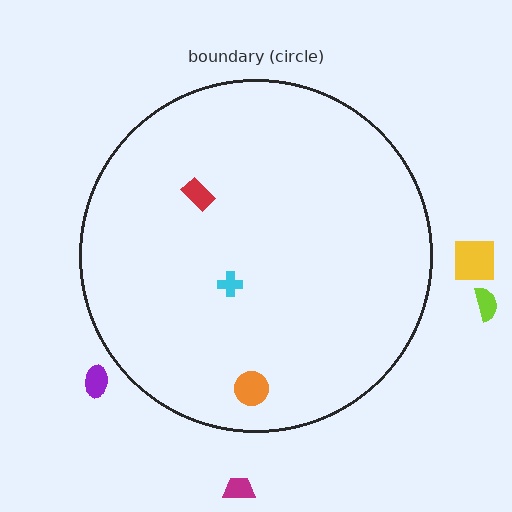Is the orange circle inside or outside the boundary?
Inside.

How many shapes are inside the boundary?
3 inside, 4 outside.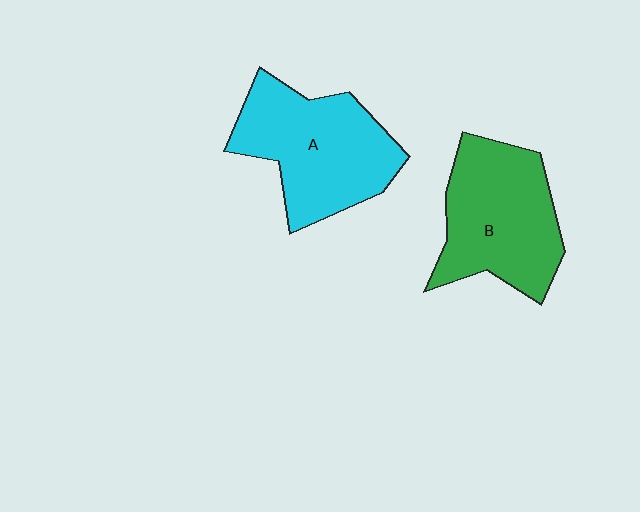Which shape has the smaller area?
Shape B (green).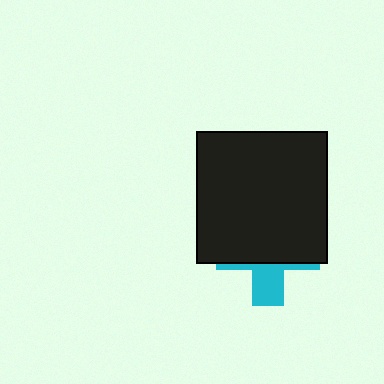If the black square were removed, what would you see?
You would see the complete cyan cross.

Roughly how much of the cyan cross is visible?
A small part of it is visible (roughly 33%).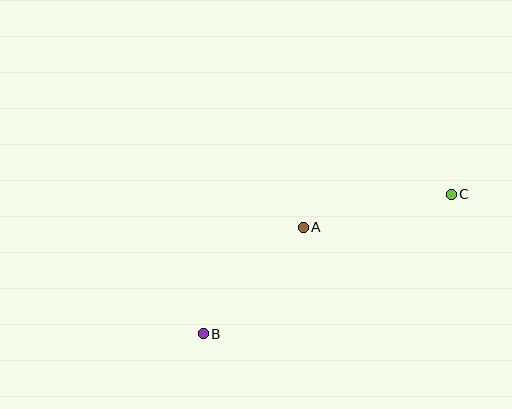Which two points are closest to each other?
Points A and B are closest to each other.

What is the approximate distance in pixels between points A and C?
The distance between A and C is approximately 151 pixels.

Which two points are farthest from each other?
Points B and C are farthest from each other.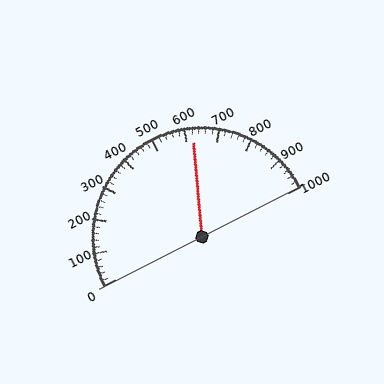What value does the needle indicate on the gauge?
The needle indicates approximately 620.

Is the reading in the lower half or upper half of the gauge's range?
The reading is in the upper half of the range (0 to 1000).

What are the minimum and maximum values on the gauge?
The gauge ranges from 0 to 1000.